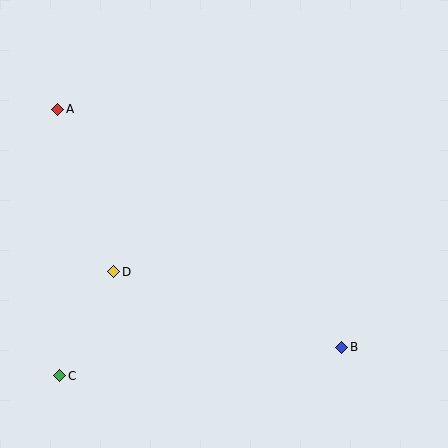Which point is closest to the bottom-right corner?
Point B is closest to the bottom-right corner.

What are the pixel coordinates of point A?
Point A is at (58, 109).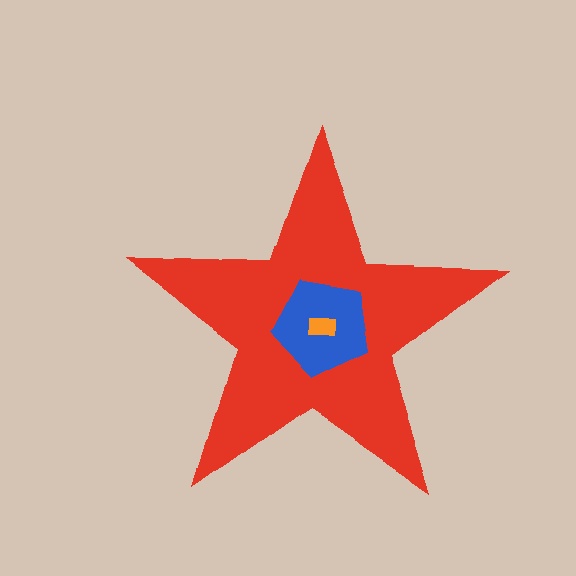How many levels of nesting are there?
3.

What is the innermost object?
The orange rectangle.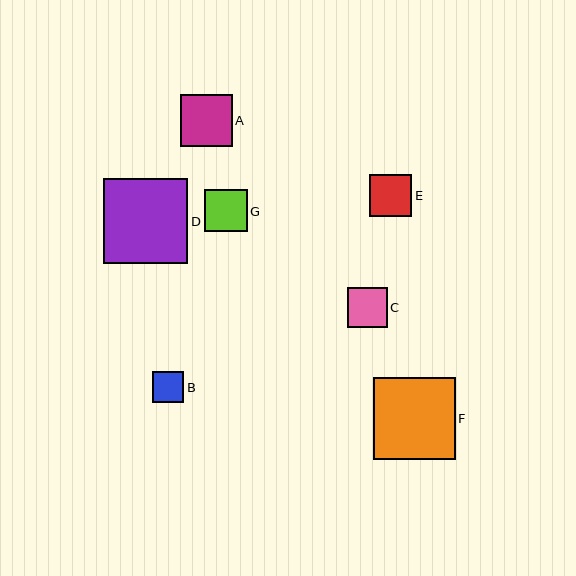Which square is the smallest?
Square B is the smallest with a size of approximately 31 pixels.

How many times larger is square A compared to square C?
Square A is approximately 1.3 times the size of square C.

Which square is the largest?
Square D is the largest with a size of approximately 84 pixels.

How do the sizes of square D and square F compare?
Square D and square F are approximately the same size.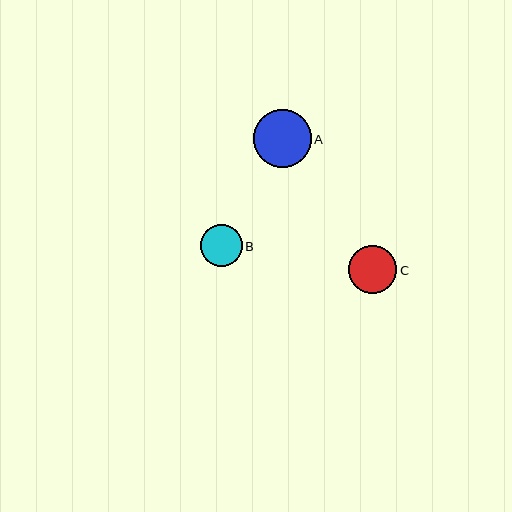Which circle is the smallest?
Circle B is the smallest with a size of approximately 42 pixels.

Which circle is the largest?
Circle A is the largest with a size of approximately 57 pixels.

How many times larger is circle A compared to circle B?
Circle A is approximately 1.4 times the size of circle B.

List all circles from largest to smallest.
From largest to smallest: A, C, B.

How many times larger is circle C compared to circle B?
Circle C is approximately 1.1 times the size of circle B.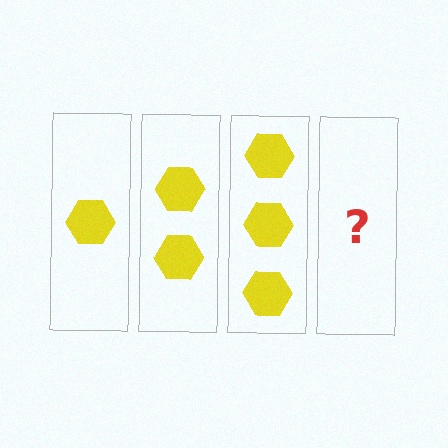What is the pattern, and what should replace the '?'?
The pattern is that each step adds one more hexagon. The '?' should be 4 hexagons.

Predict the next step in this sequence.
The next step is 4 hexagons.